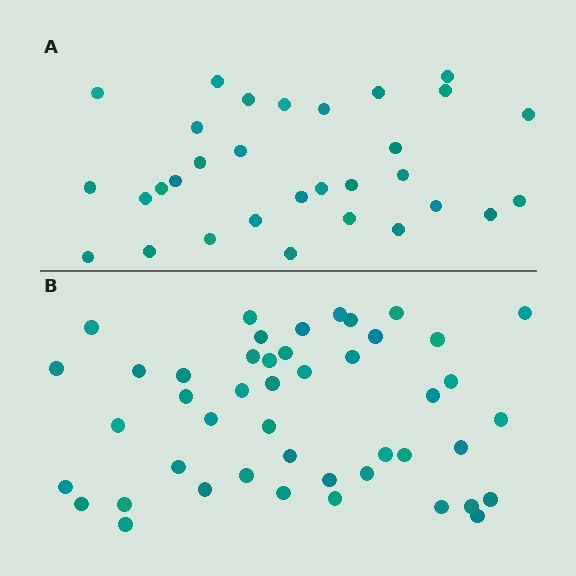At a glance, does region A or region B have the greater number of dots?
Region B (the bottom region) has more dots.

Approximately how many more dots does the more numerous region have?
Region B has approximately 15 more dots than region A.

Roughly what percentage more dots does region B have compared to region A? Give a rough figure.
About 50% more.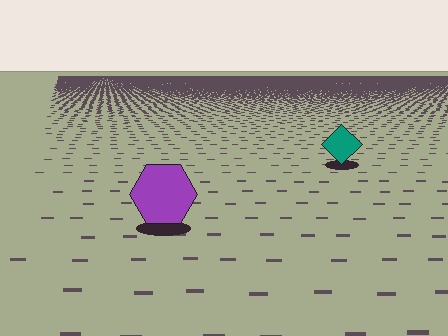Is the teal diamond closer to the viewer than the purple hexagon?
No. The purple hexagon is closer — you can tell from the texture gradient: the ground texture is coarser near it.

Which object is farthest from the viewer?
The teal diamond is farthest from the viewer. It appears smaller and the ground texture around it is denser.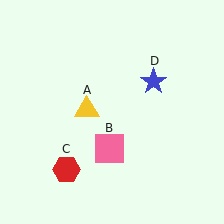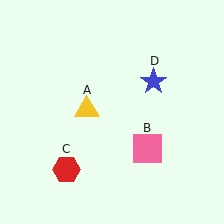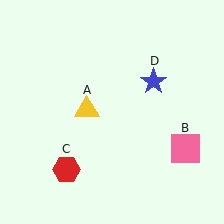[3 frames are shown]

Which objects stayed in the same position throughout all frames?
Yellow triangle (object A) and red hexagon (object C) and blue star (object D) remained stationary.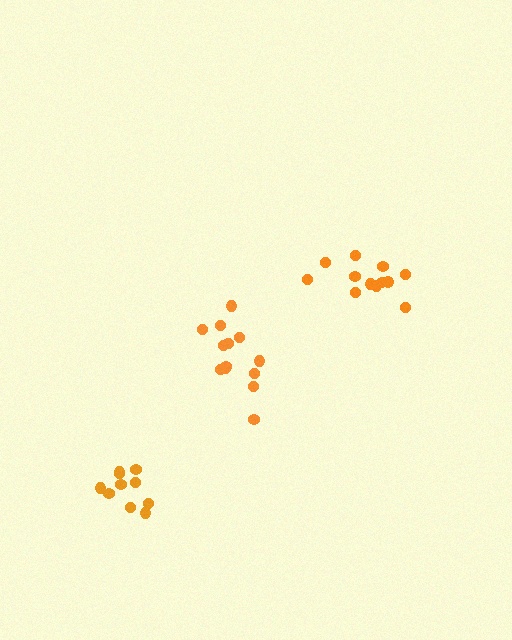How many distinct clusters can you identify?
There are 3 distinct clusters.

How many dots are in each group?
Group 1: 12 dots, Group 2: 10 dots, Group 3: 14 dots (36 total).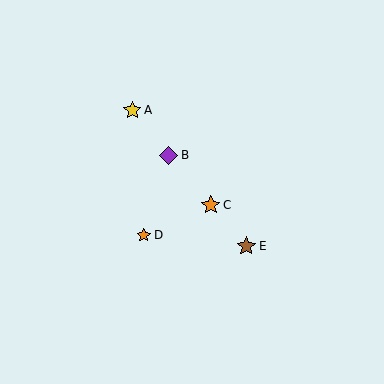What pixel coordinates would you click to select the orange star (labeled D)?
Click at (144, 235) to select the orange star D.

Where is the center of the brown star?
The center of the brown star is at (246, 246).